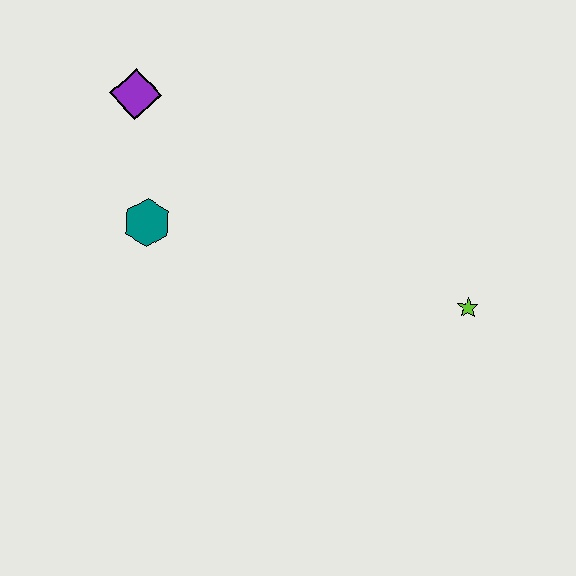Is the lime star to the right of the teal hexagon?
Yes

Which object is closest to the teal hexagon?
The purple diamond is closest to the teal hexagon.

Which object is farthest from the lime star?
The purple diamond is farthest from the lime star.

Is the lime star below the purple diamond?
Yes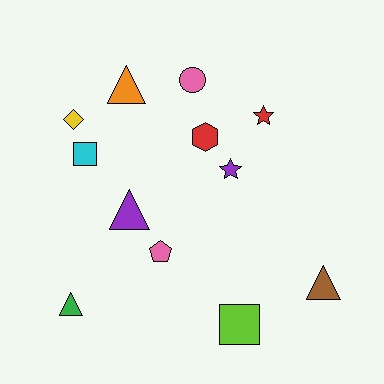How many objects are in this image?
There are 12 objects.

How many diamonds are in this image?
There is 1 diamond.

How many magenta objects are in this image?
There are no magenta objects.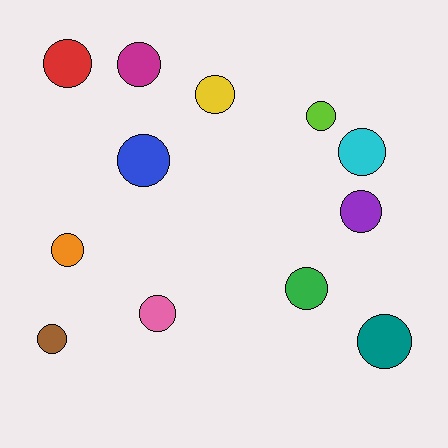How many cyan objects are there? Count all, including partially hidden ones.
There is 1 cyan object.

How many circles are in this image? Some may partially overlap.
There are 12 circles.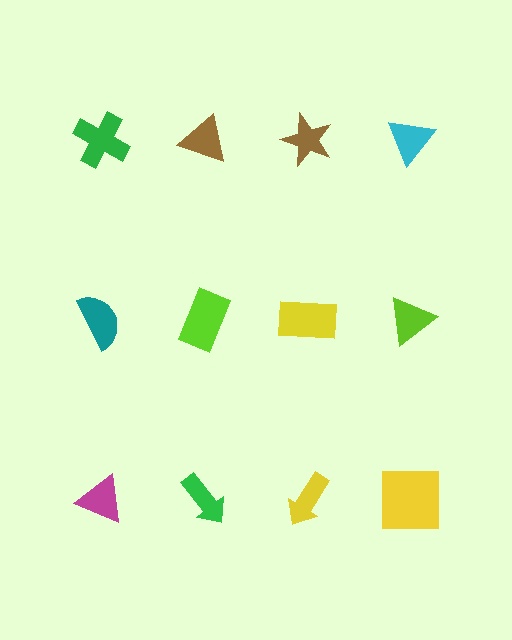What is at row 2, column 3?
A yellow rectangle.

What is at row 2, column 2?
A lime rectangle.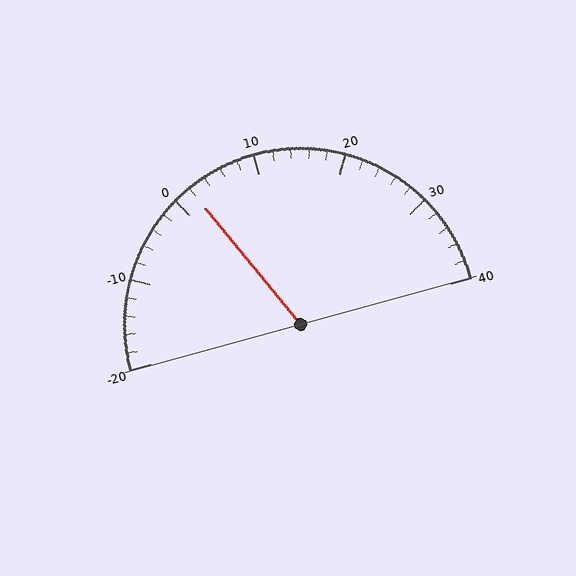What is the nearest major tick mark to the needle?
The nearest major tick mark is 0.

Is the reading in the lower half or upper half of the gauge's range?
The reading is in the lower half of the range (-20 to 40).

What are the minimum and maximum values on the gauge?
The gauge ranges from -20 to 40.